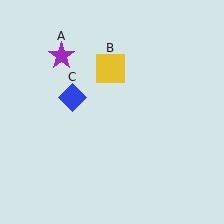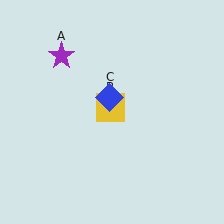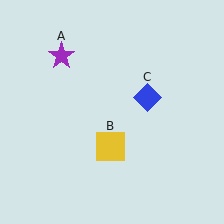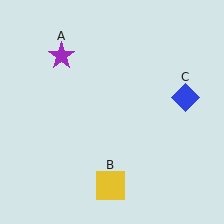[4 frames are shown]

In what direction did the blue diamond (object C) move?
The blue diamond (object C) moved right.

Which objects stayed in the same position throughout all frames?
Purple star (object A) remained stationary.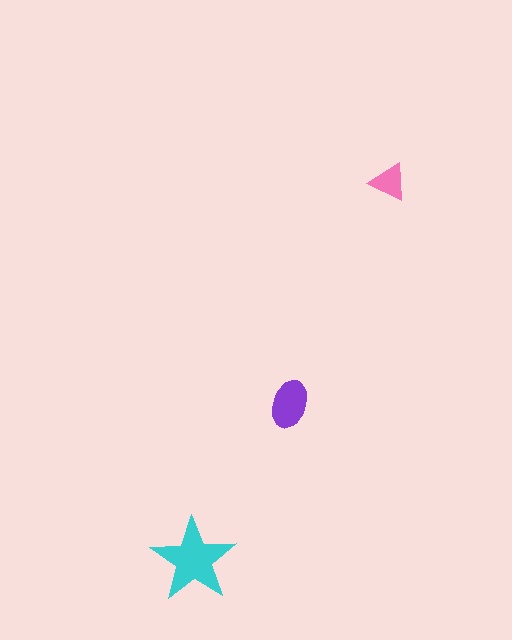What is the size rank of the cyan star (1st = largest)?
1st.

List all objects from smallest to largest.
The pink triangle, the purple ellipse, the cyan star.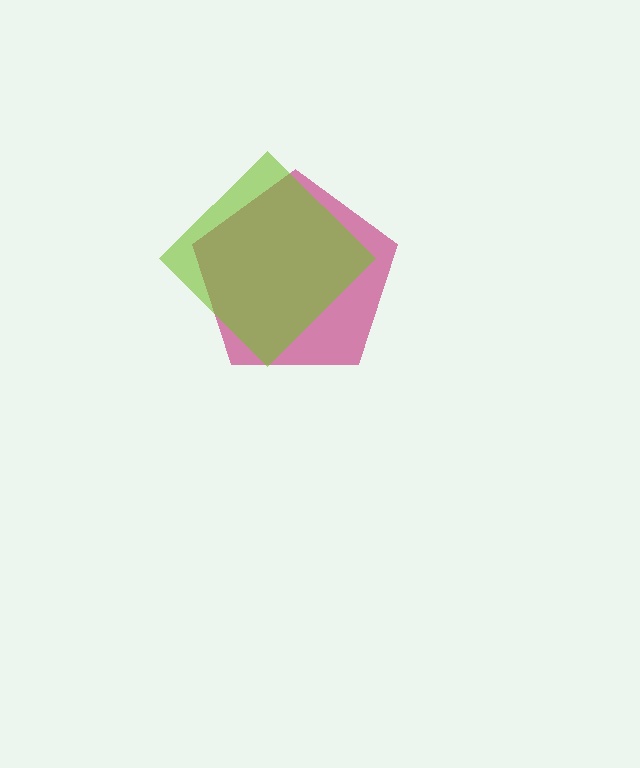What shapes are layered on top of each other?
The layered shapes are: a magenta pentagon, a lime diamond.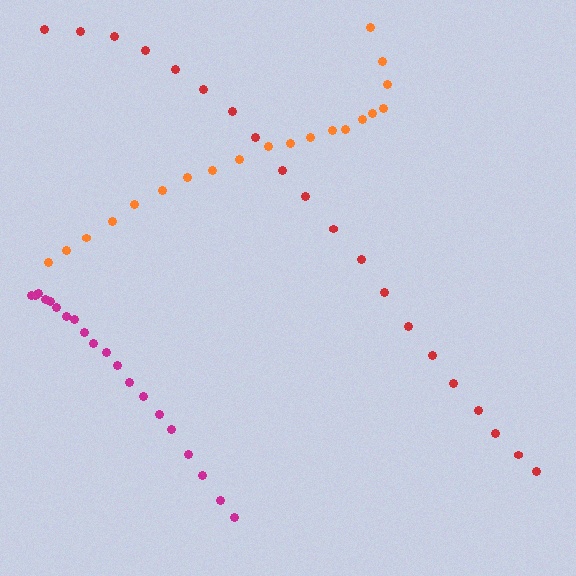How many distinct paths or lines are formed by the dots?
There are 3 distinct paths.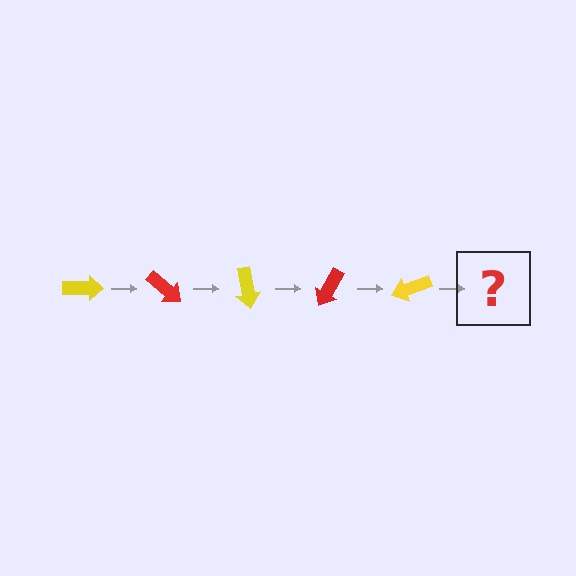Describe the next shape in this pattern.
It should be a red arrow, rotated 200 degrees from the start.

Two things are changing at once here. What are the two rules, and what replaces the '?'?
The two rules are that it rotates 40 degrees each step and the color cycles through yellow and red. The '?' should be a red arrow, rotated 200 degrees from the start.